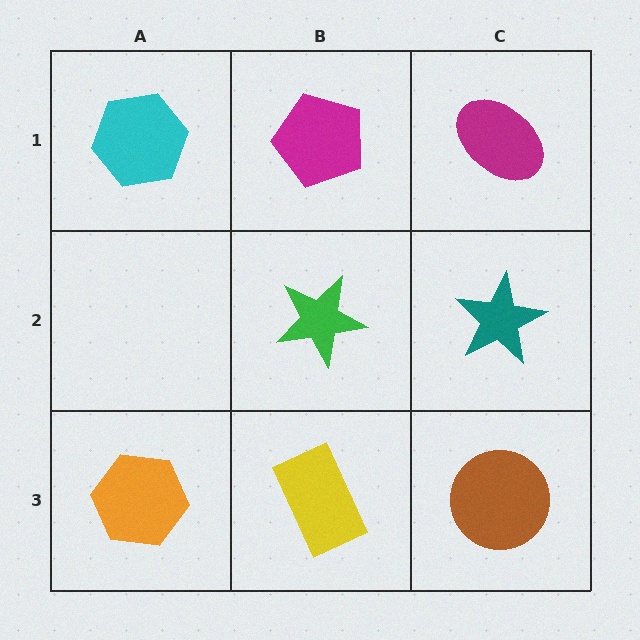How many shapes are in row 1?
3 shapes.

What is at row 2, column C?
A teal star.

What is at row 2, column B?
A green star.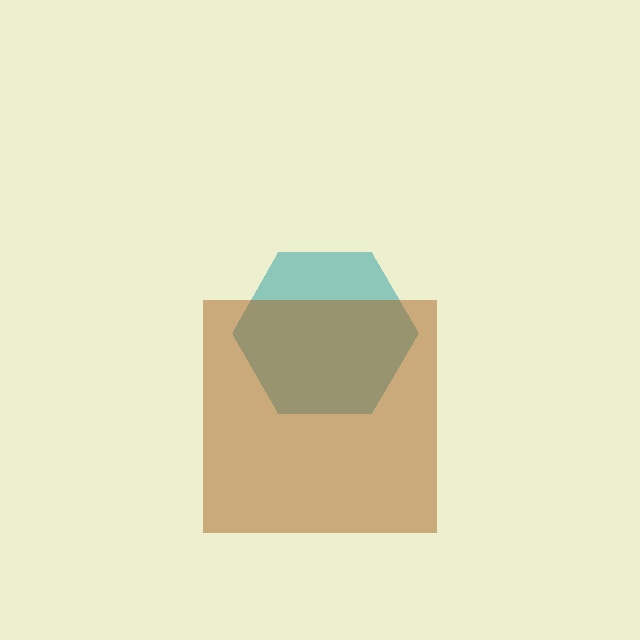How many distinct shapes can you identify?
There are 2 distinct shapes: a teal hexagon, a brown square.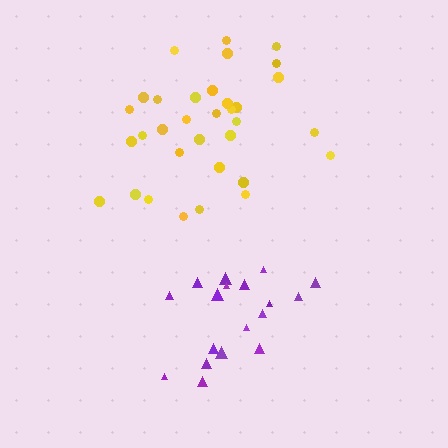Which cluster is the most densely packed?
Yellow.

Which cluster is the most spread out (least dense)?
Purple.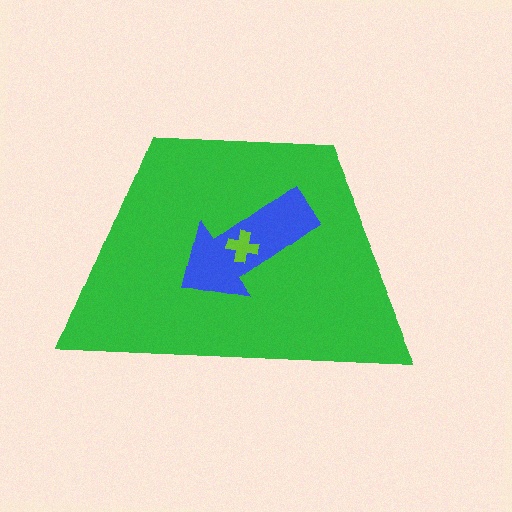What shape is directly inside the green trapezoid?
The blue arrow.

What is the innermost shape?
The lime cross.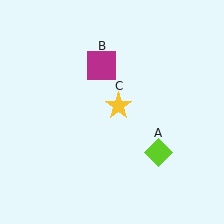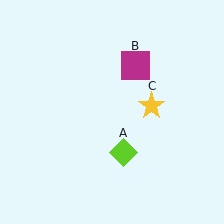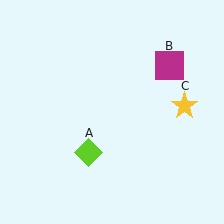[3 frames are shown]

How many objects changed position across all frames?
3 objects changed position: lime diamond (object A), magenta square (object B), yellow star (object C).